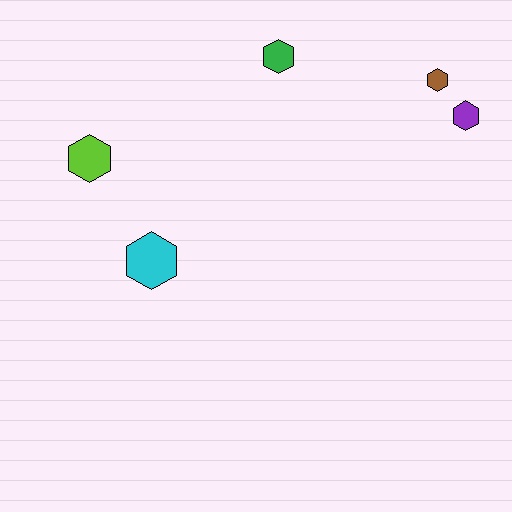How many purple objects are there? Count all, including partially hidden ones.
There is 1 purple object.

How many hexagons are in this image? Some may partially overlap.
There are 5 hexagons.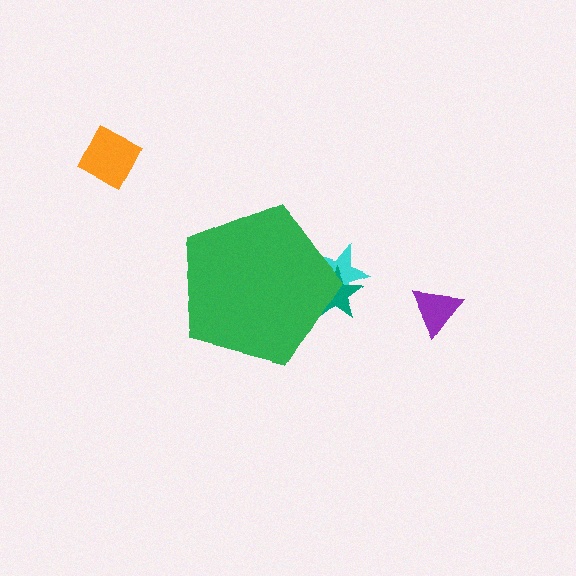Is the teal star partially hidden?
Yes, the teal star is partially hidden behind the green pentagon.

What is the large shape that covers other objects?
A green pentagon.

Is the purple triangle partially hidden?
No, the purple triangle is fully visible.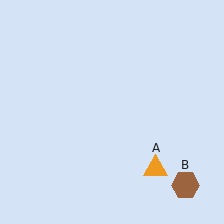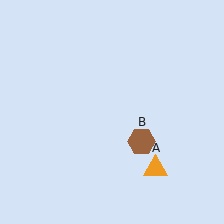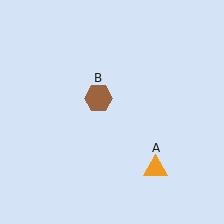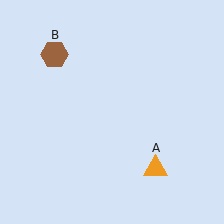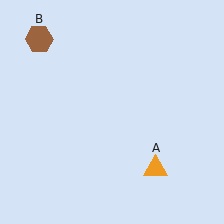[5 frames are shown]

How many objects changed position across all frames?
1 object changed position: brown hexagon (object B).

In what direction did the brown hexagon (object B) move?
The brown hexagon (object B) moved up and to the left.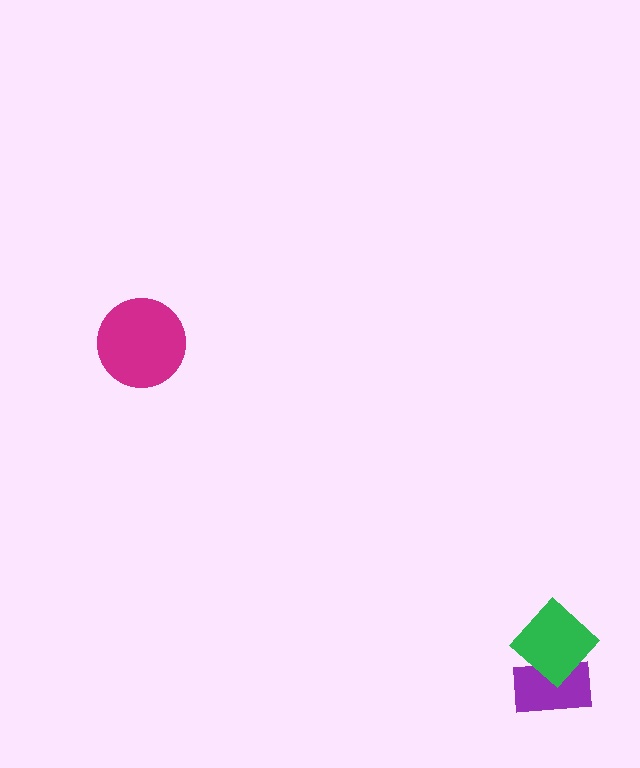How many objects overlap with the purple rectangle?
1 object overlaps with the purple rectangle.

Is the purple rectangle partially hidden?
Yes, it is partially covered by another shape.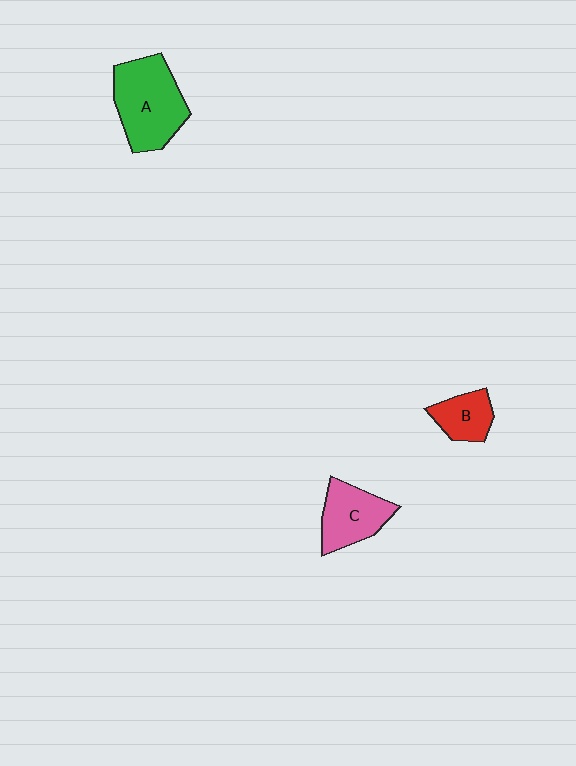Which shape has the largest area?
Shape A (green).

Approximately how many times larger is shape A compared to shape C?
Approximately 1.5 times.